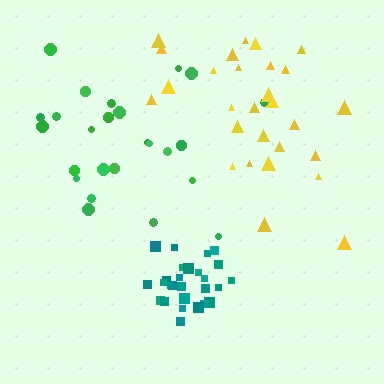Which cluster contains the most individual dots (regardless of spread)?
Yellow (28).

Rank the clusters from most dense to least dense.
teal, yellow, green.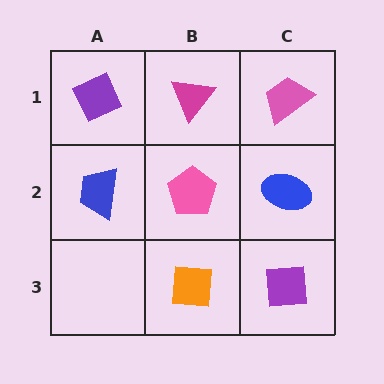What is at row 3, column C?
A purple square.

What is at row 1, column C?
A pink trapezoid.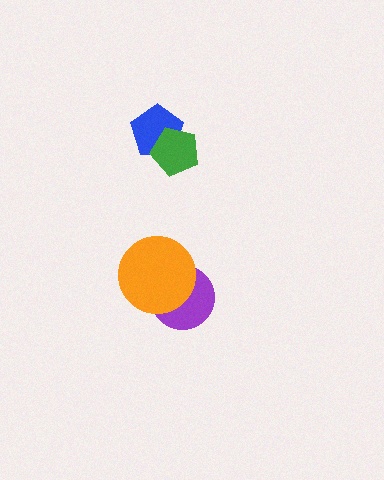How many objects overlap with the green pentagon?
1 object overlaps with the green pentagon.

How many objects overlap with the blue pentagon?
1 object overlaps with the blue pentagon.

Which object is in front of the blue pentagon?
The green pentagon is in front of the blue pentagon.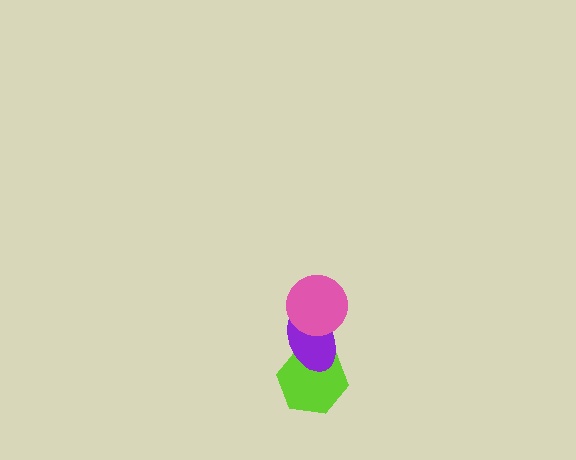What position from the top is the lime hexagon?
The lime hexagon is 3rd from the top.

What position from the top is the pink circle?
The pink circle is 1st from the top.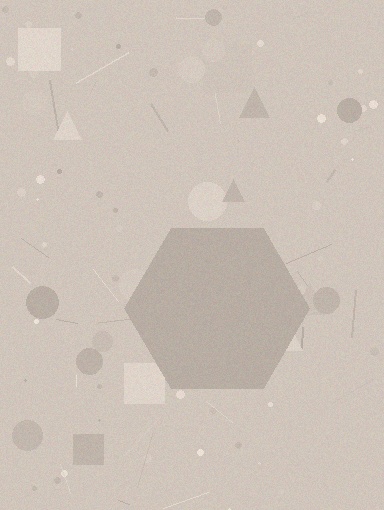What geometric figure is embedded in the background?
A hexagon is embedded in the background.